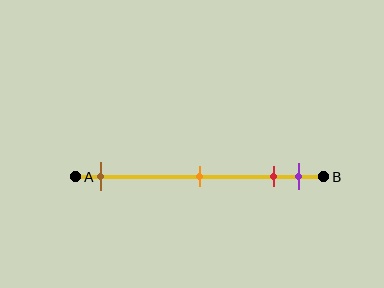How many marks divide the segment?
There are 4 marks dividing the segment.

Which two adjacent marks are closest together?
The red and purple marks are the closest adjacent pair.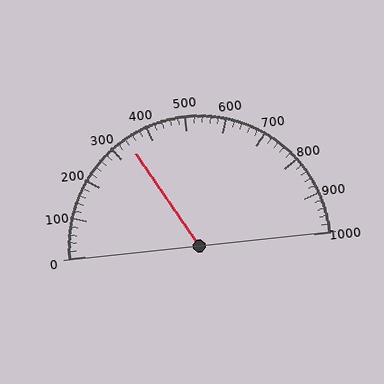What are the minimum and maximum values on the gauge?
The gauge ranges from 0 to 1000.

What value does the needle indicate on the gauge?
The needle indicates approximately 340.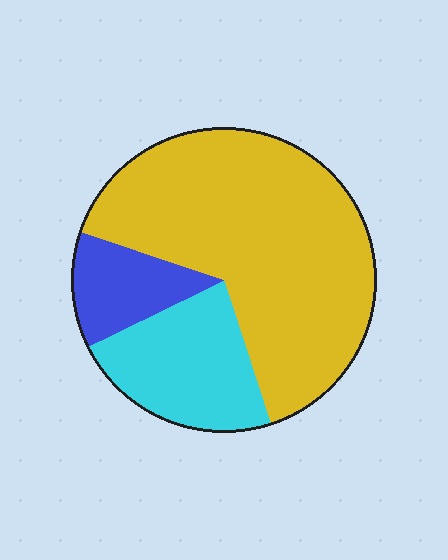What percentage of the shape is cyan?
Cyan takes up about one quarter (1/4) of the shape.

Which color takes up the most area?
Yellow, at roughly 65%.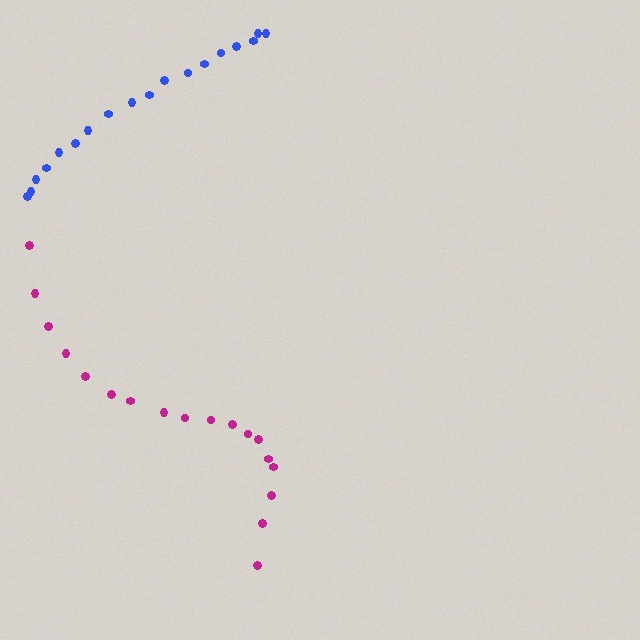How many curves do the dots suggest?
There are 2 distinct paths.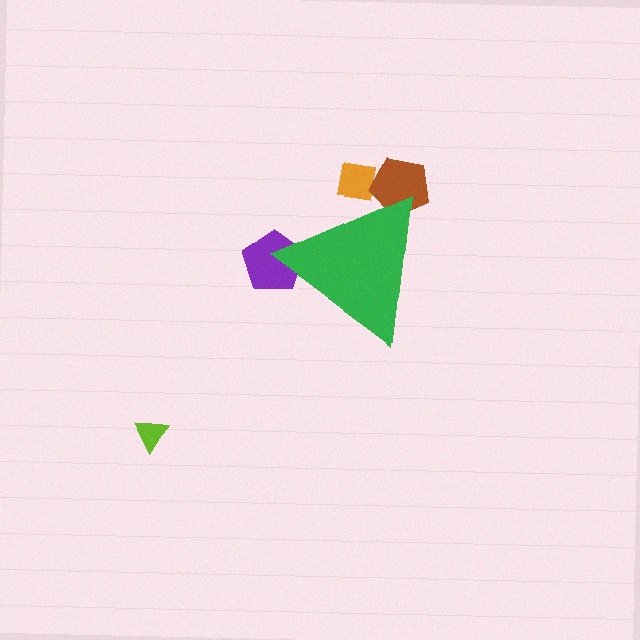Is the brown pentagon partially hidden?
Yes, the brown pentagon is partially hidden behind the green triangle.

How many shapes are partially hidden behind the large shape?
3 shapes are partially hidden.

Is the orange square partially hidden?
Yes, the orange square is partially hidden behind the green triangle.